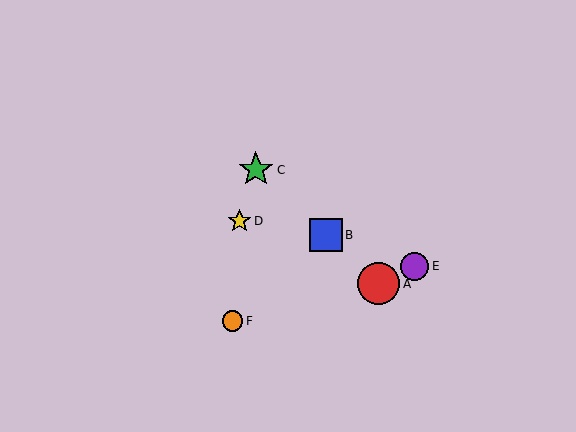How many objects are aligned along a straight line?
3 objects (A, B, C) are aligned along a straight line.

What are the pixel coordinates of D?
Object D is at (239, 221).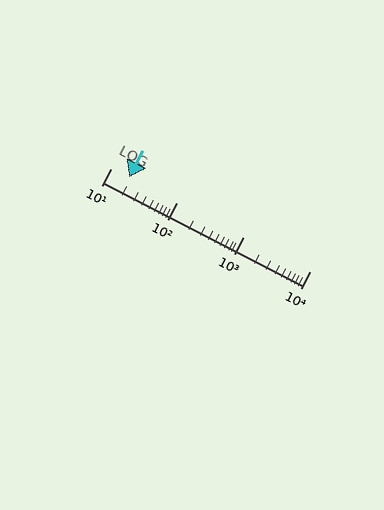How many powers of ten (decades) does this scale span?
The scale spans 3 decades, from 10 to 10000.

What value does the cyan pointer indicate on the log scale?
The pointer indicates approximately 19.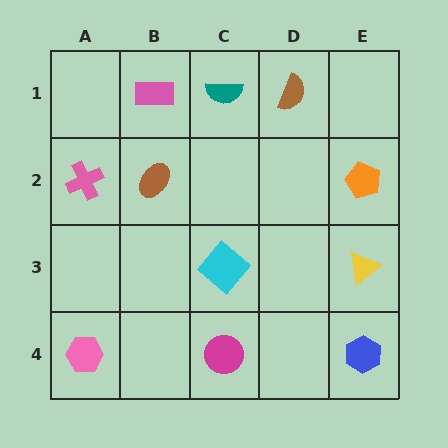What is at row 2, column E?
An orange pentagon.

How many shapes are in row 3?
2 shapes.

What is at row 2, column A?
A pink cross.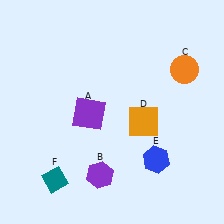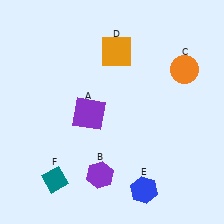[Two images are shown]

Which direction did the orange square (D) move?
The orange square (D) moved up.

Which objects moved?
The objects that moved are: the orange square (D), the blue hexagon (E).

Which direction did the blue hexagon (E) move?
The blue hexagon (E) moved down.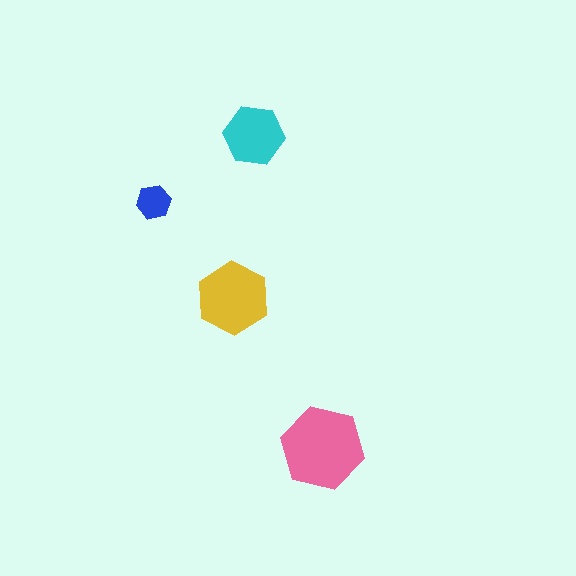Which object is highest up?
The cyan hexagon is topmost.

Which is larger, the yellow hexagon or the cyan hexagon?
The yellow one.